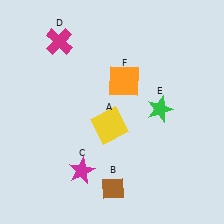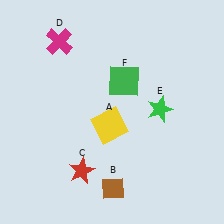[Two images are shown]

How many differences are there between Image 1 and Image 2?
There are 2 differences between the two images.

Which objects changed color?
C changed from magenta to red. F changed from orange to green.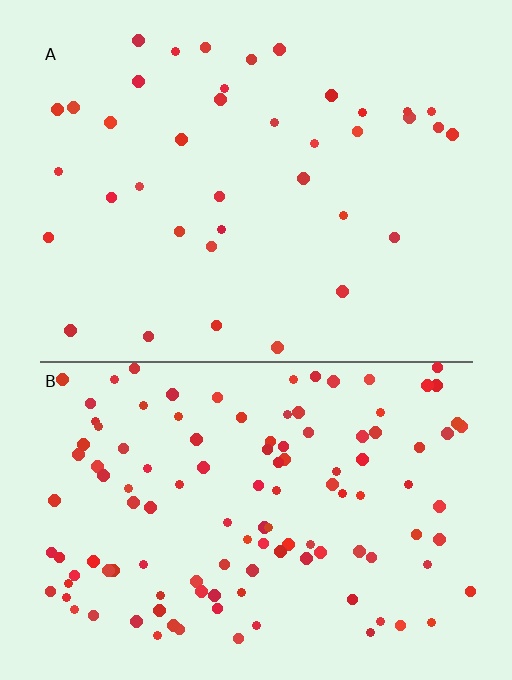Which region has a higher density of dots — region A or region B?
B (the bottom).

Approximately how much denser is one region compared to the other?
Approximately 3.1× — region B over region A.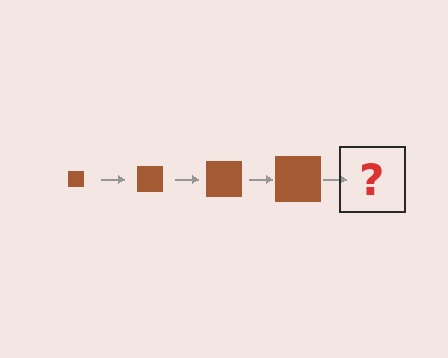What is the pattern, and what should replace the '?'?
The pattern is that the square gets progressively larger each step. The '?' should be a brown square, larger than the previous one.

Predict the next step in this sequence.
The next step is a brown square, larger than the previous one.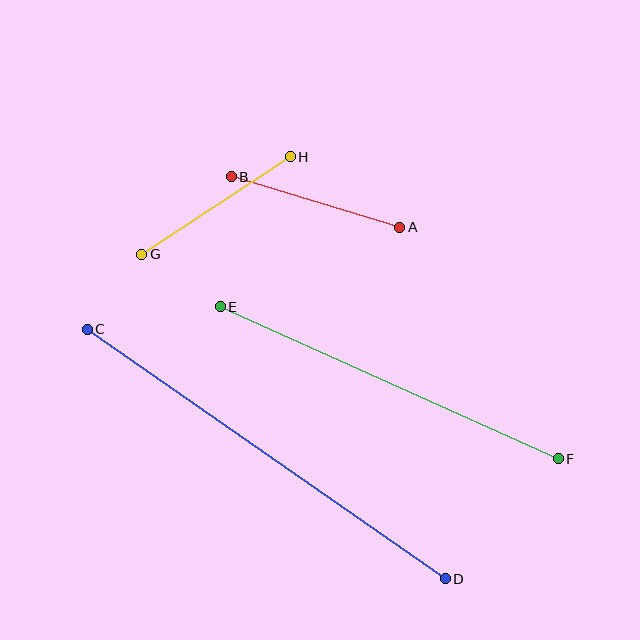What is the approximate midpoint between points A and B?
The midpoint is at approximately (315, 202) pixels.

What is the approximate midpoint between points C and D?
The midpoint is at approximately (266, 454) pixels.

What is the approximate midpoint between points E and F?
The midpoint is at approximately (389, 383) pixels.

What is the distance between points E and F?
The distance is approximately 371 pixels.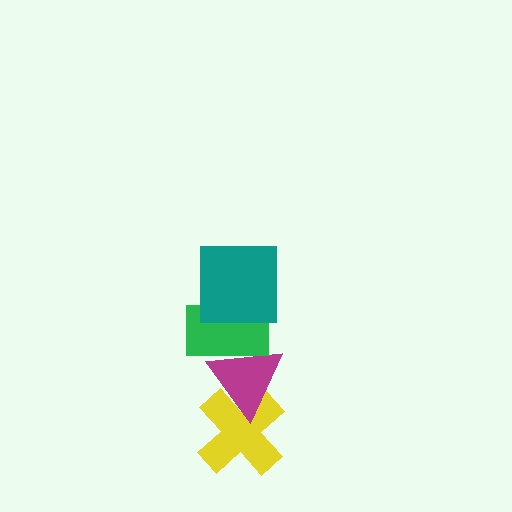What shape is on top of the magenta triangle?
The green rectangle is on top of the magenta triangle.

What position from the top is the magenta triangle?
The magenta triangle is 3rd from the top.